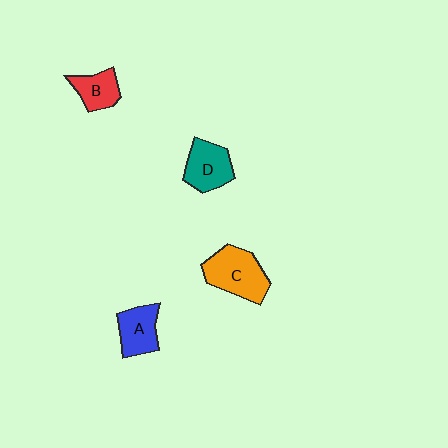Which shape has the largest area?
Shape C (orange).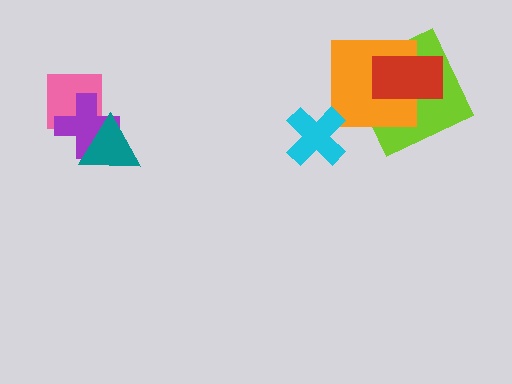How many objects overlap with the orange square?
2 objects overlap with the orange square.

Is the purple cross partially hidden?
Yes, it is partially covered by another shape.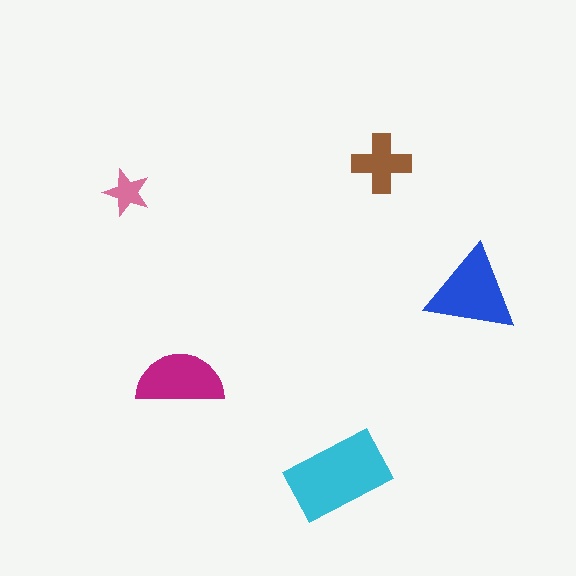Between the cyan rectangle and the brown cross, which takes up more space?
The cyan rectangle.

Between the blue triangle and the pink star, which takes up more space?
The blue triangle.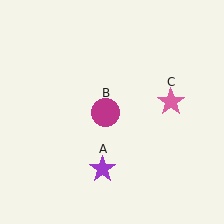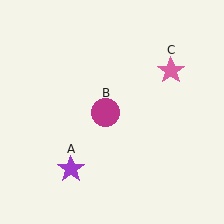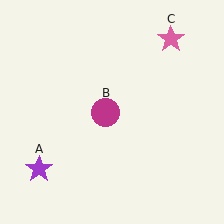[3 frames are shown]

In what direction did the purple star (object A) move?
The purple star (object A) moved left.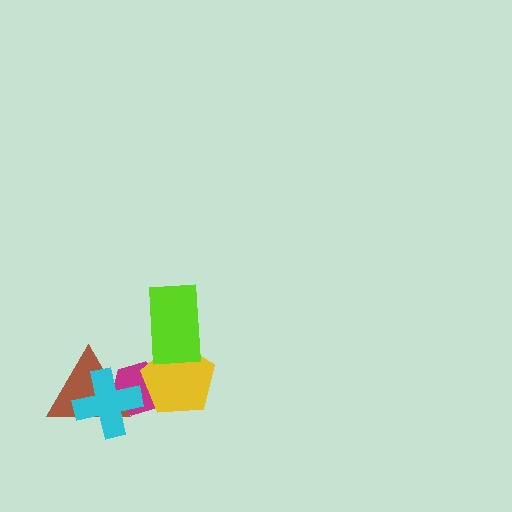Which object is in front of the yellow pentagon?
The lime rectangle is in front of the yellow pentagon.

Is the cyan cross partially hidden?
No, no other shape covers it.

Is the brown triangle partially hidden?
Yes, it is partially covered by another shape.